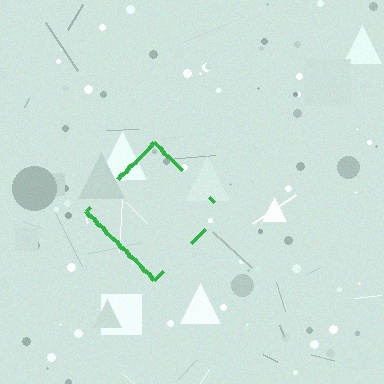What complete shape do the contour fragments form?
The contour fragments form a diamond.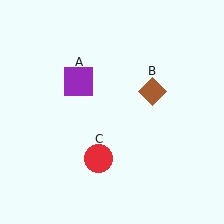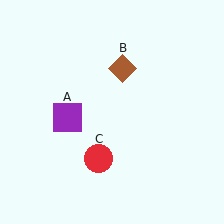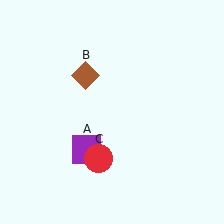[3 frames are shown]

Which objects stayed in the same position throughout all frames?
Red circle (object C) remained stationary.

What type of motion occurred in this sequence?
The purple square (object A), brown diamond (object B) rotated counterclockwise around the center of the scene.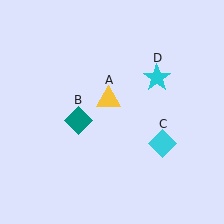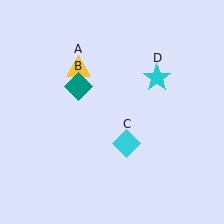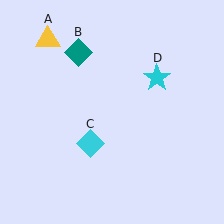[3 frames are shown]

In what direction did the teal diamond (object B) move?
The teal diamond (object B) moved up.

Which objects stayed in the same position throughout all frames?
Cyan star (object D) remained stationary.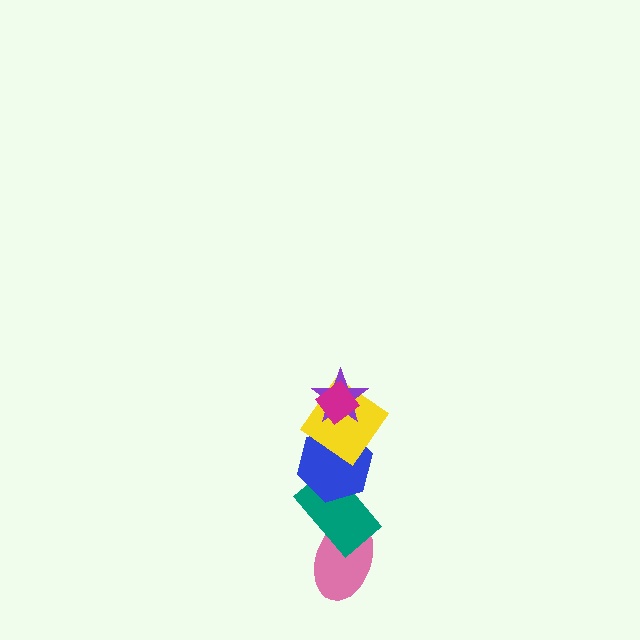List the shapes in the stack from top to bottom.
From top to bottom: the magenta diamond, the purple star, the yellow diamond, the blue hexagon, the teal rectangle, the pink ellipse.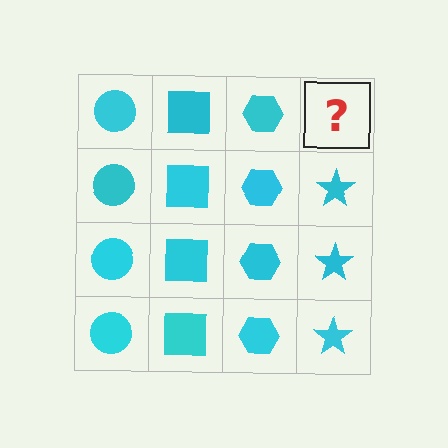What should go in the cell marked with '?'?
The missing cell should contain a cyan star.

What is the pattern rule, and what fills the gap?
The rule is that each column has a consistent shape. The gap should be filled with a cyan star.